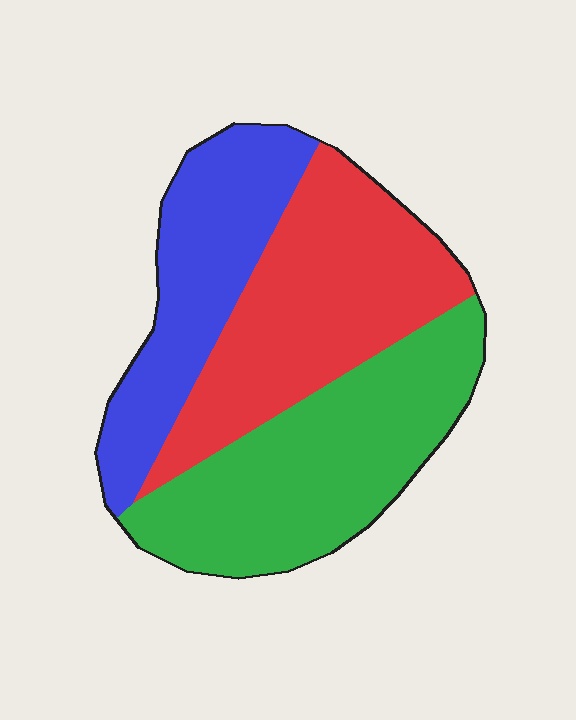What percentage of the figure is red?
Red takes up about three eighths (3/8) of the figure.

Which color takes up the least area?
Blue, at roughly 25%.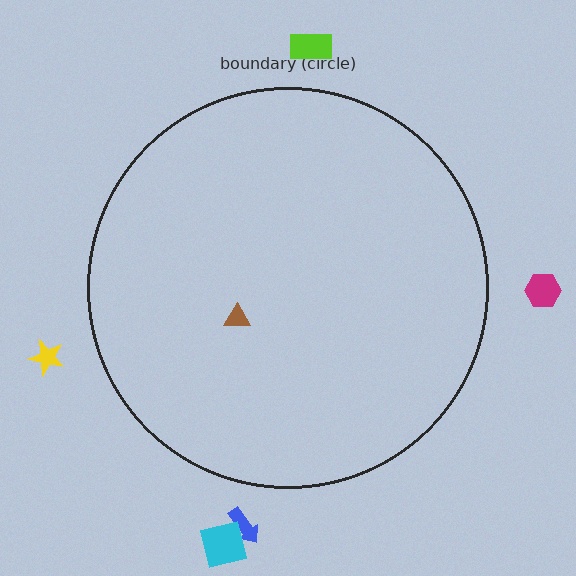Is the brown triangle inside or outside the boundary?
Inside.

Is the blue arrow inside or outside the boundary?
Outside.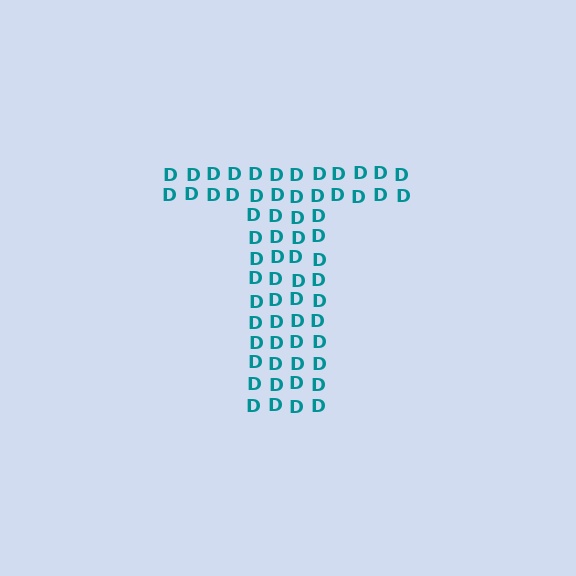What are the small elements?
The small elements are letter D's.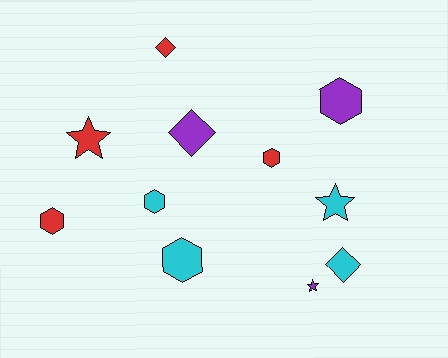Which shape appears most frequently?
Hexagon, with 5 objects.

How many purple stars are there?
There is 1 purple star.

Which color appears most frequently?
Cyan, with 4 objects.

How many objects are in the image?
There are 11 objects.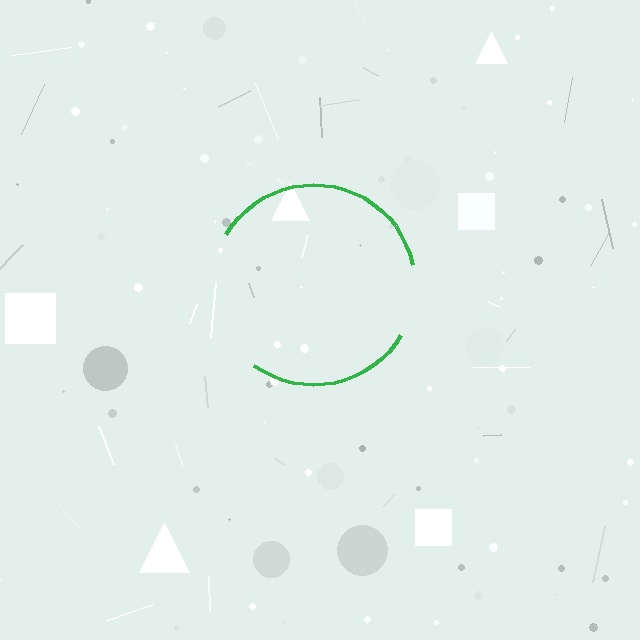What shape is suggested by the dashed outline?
The dashed outline suggests a circle.